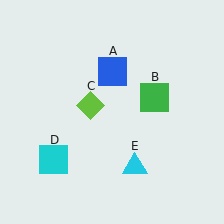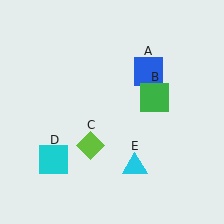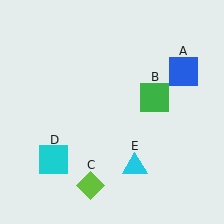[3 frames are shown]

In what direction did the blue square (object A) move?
The blue square (object A) moved right.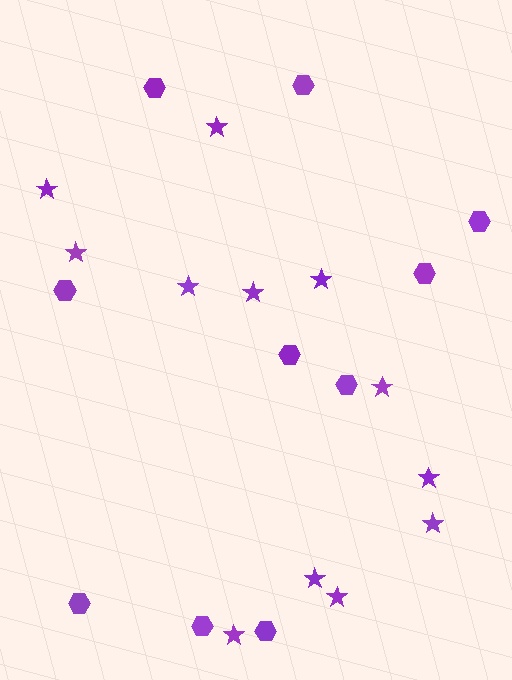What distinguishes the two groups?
There are 2 groups: one group of hexagons (10) and one group of stars (12).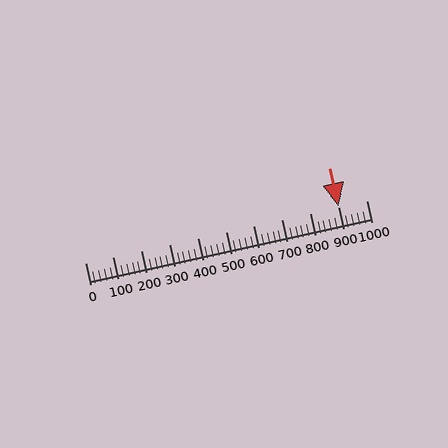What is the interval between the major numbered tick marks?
The major tick marks are spaced 100 units apart.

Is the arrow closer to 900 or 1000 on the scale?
The arrow is closer to 900.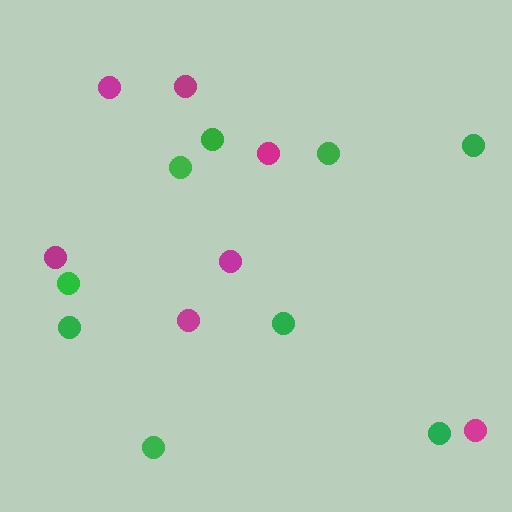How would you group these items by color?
There are 2 groups: one group of green circles (9) and one group of magenta circles (7).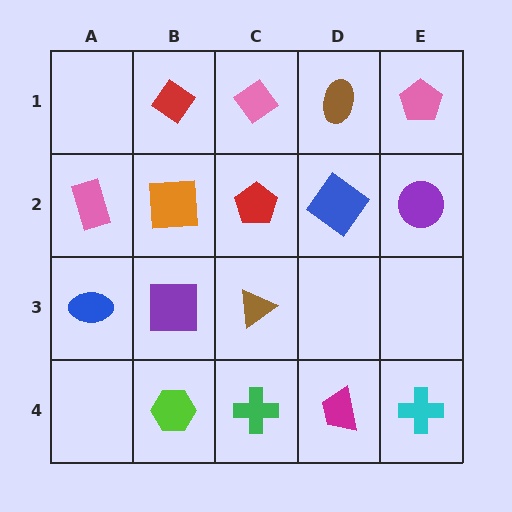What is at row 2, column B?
An orange square.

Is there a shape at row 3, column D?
No, that cell is empty.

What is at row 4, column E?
A cyan cross.